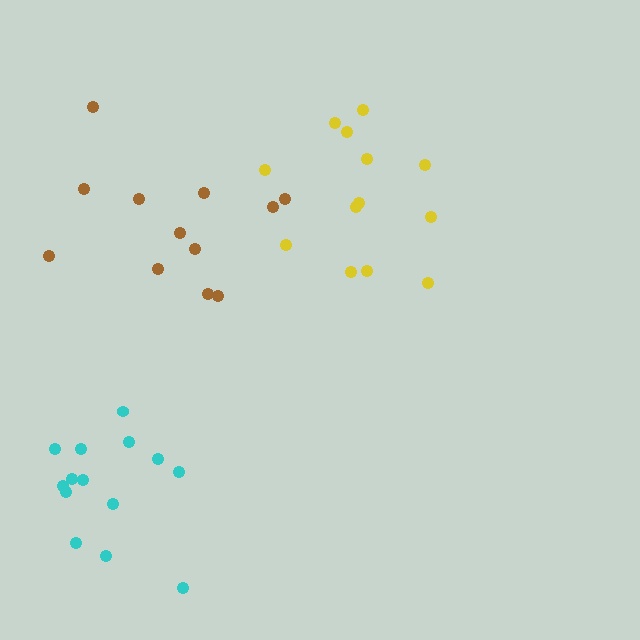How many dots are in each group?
Group 1: 13 dots, Group 2: 14 dots, Group 3: 12 dots (39 total).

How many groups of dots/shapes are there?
There are 3 groups.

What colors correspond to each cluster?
The clusters are colored: yellow, cyan, brown.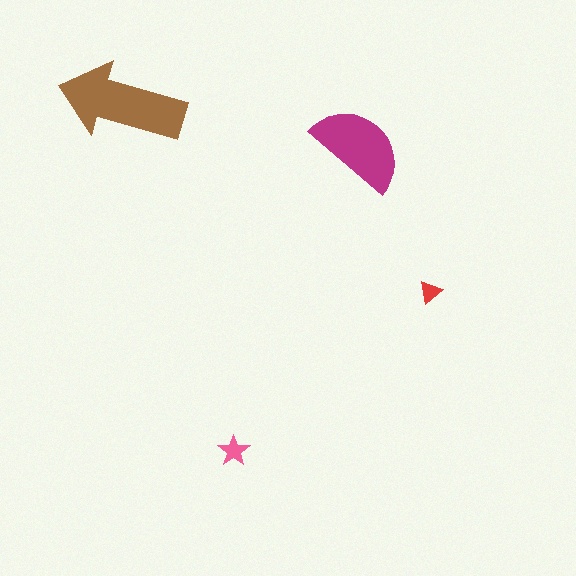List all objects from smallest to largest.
The red triangle, the pink star, the magenta semicircle, the brown arrow.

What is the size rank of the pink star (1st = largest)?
3rd.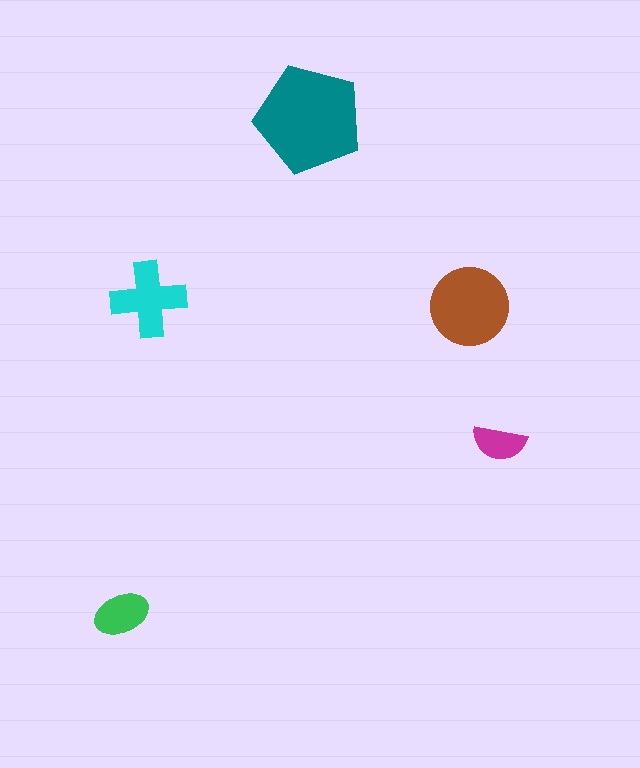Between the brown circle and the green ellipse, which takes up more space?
The brown circle.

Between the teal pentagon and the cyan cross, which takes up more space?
The teal pentagon.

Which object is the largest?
The teal pentagon.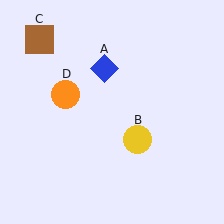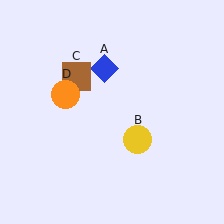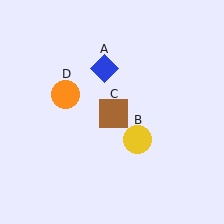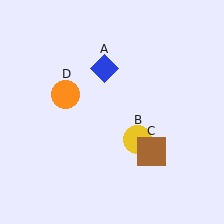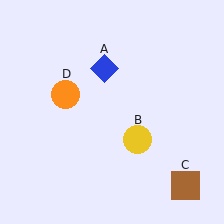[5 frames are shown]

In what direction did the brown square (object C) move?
The brown square (object C) moved down and to the right.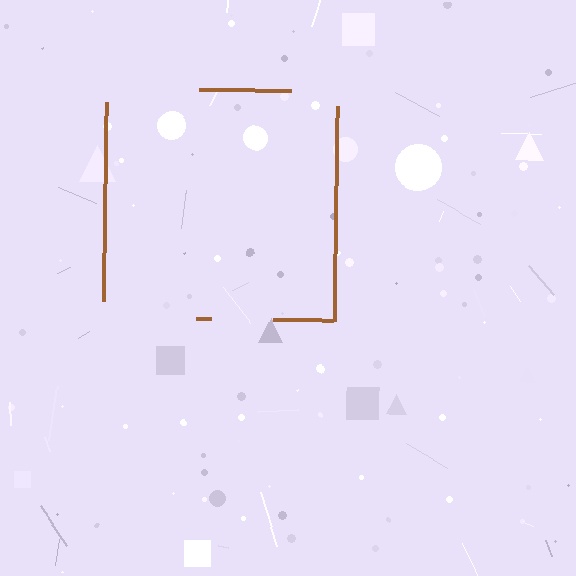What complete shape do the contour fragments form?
The contour fragments form a square.